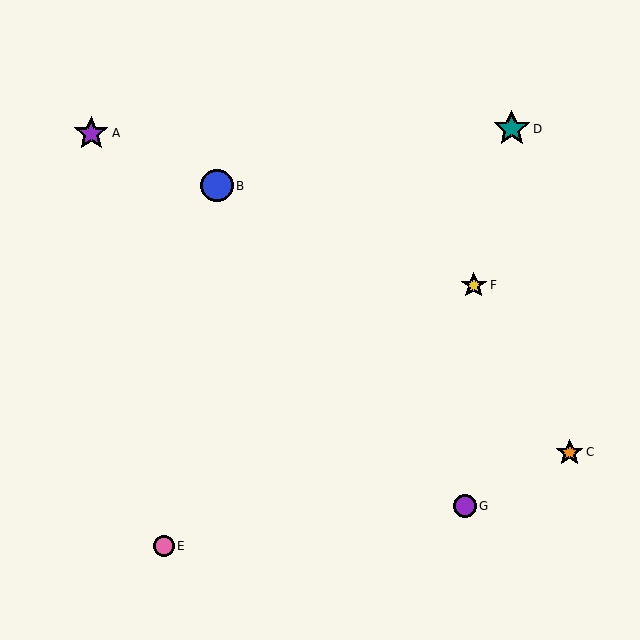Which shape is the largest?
The teal star (labeled D) is the largest.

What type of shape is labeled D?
Shape D is a teal star.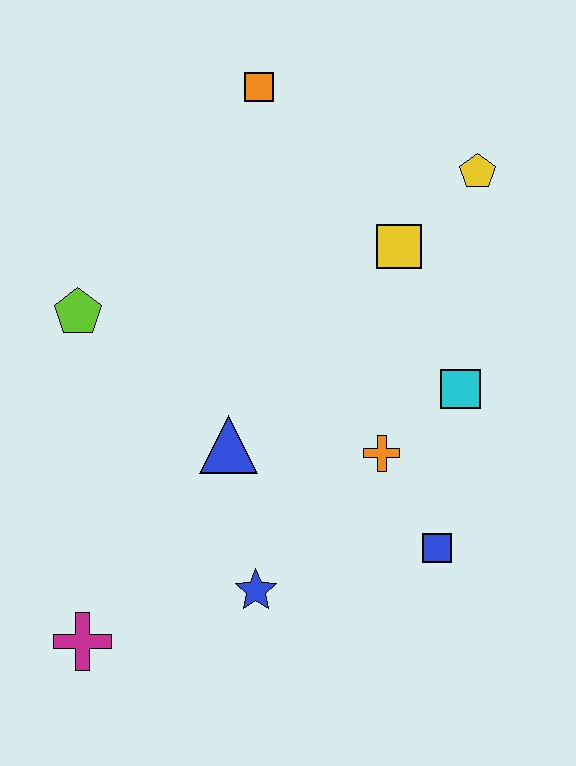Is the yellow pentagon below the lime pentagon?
No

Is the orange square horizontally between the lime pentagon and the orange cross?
Yes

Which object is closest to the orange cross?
The cyan square is closest to the orange cross.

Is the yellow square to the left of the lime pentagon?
No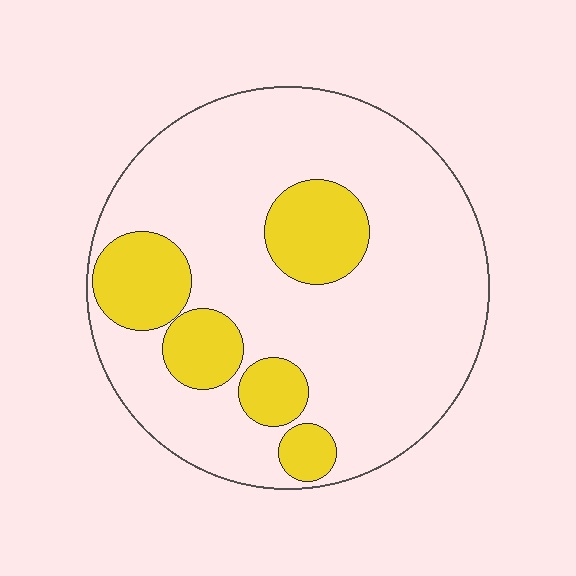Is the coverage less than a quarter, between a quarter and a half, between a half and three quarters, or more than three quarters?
Less than a quarter.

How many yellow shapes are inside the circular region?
5.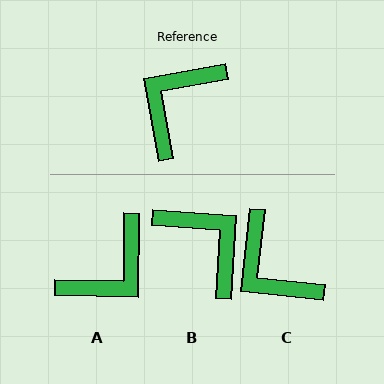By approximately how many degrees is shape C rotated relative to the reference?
Approximately 74 degrees counter-clockwise.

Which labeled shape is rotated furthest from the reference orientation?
A, about 169 degrees away.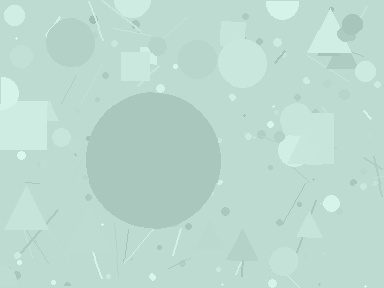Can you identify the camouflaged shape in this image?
The camouflaged shape is a circle.